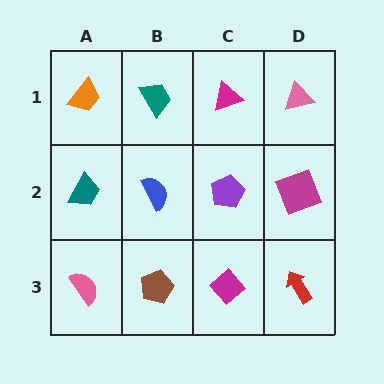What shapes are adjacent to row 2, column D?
A pink triangle (row 1, column D), a red arrow (row 3, column D), a purple pentagon (row 2, column C).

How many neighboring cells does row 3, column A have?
2.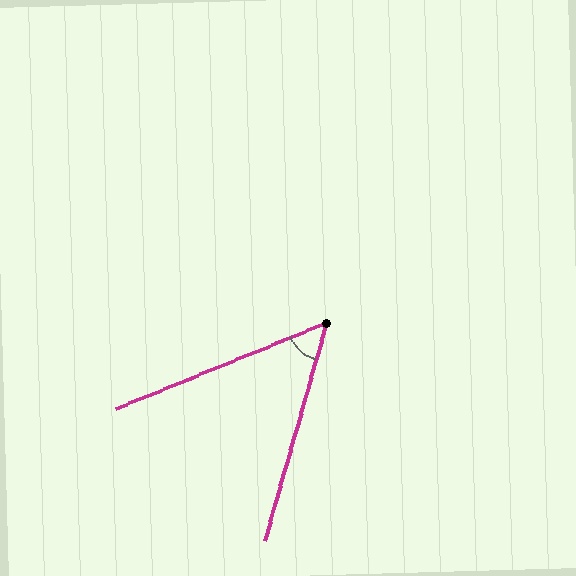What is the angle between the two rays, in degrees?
Approximately 52 degrees.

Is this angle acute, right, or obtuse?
It is acute.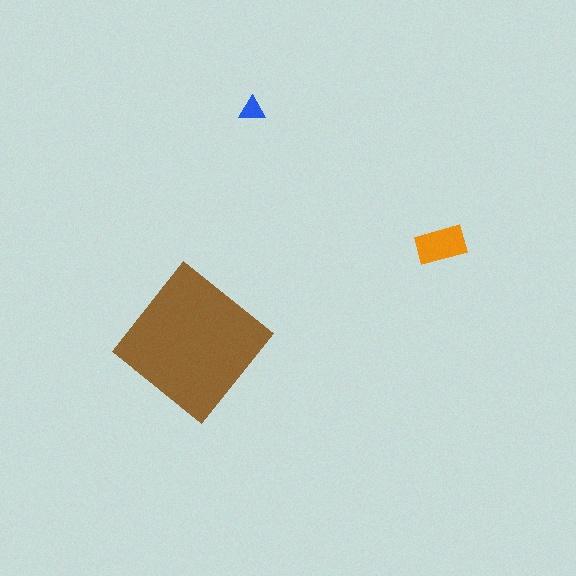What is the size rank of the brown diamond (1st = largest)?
1st.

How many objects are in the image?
There are 3 objects in the image.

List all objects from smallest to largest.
The blue triangle, the orange rectangle, the brown diamond.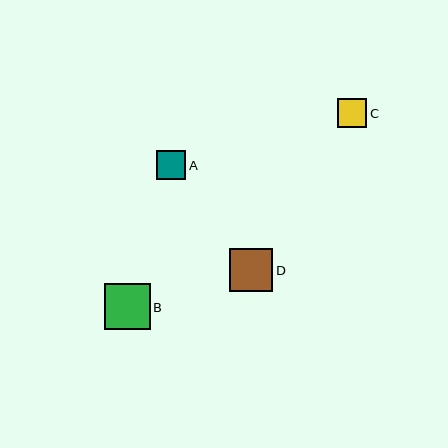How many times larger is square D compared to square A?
Square D is approximately 1.5 times the size of square A.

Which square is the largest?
Square B is the largest with a size of approximately 46 pixels.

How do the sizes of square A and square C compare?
Square A and square C are approximately the same size.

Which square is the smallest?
Square C is the smallest with a size of approximately 29 pixels.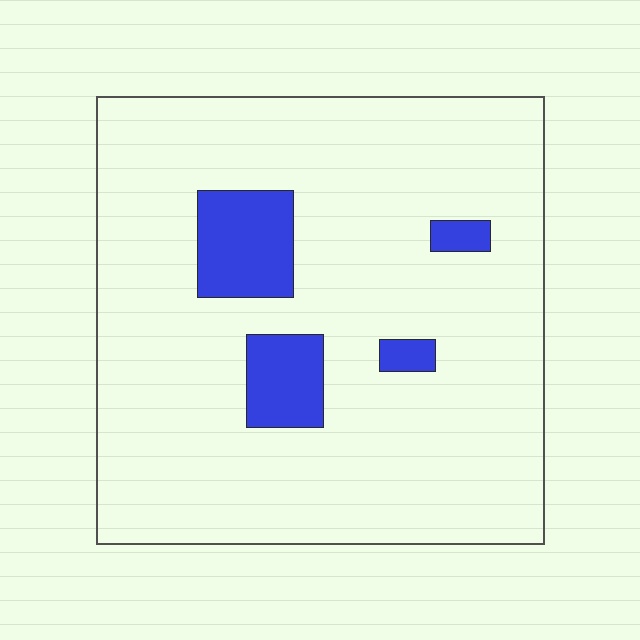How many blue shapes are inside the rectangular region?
4.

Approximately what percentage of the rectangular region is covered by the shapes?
Approximately 10%.